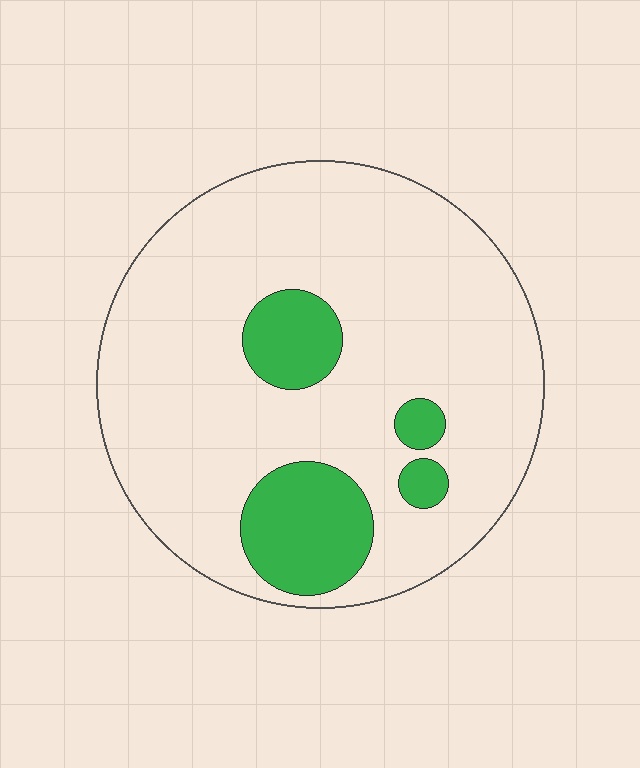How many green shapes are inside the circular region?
4.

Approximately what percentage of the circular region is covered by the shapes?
Approximately 15%.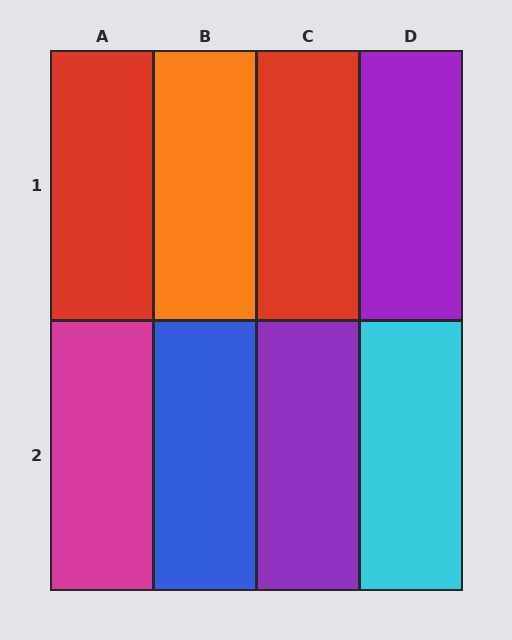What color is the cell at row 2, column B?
Blue.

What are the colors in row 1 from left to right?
Red, orange, red, purple.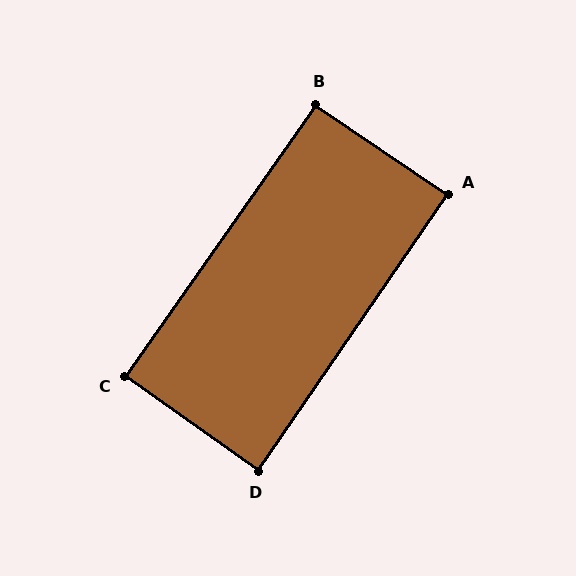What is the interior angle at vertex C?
Approximately 90 degrees (approximately right).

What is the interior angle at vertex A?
Approximately 90 degrees (approximately right).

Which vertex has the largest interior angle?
B, at approximately 91 degrees.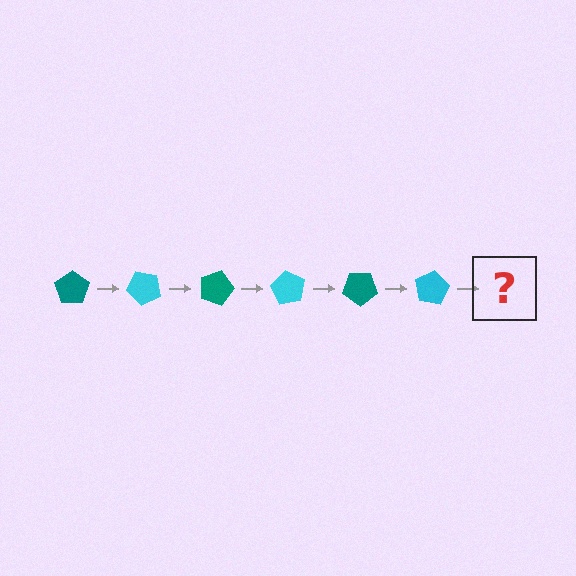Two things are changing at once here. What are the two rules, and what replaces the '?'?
The two rules are that it rotates 45 degrees each step and the color cycles through teal and cyan. The '?' should be a teal pentagon, rotated 270 degrees from the start.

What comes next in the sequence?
The next element should be a teal pentagon, rotated 270 degrees from the start.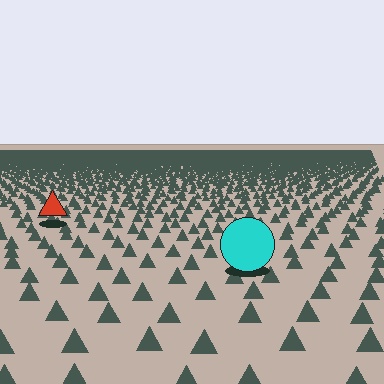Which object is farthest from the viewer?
The red triangle is farthest from the viewer. It appears smaller and the ground texture around it is denser.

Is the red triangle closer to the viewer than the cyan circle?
No. The cyan circle is closer — you can tell from the texture gradient: the ground texture is coarser near it.